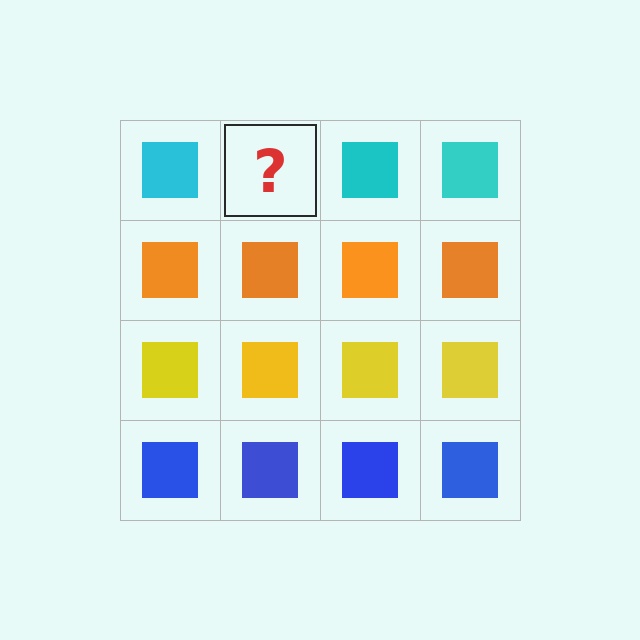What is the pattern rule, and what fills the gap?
The rule is that each row has a consistent color. The gap should be filled with a cyan square.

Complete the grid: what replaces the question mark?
The question mark should be replaced with a cyan square.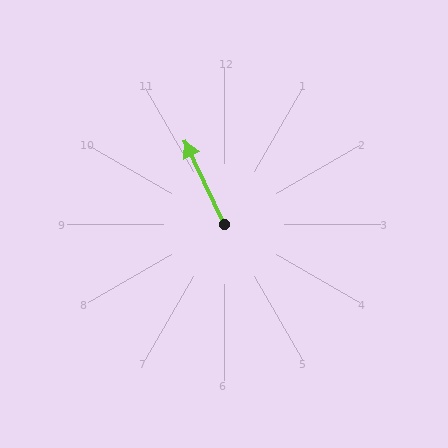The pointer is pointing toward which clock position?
Roughly 11 o'clock.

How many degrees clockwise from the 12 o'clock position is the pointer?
Approximately 334 degrees.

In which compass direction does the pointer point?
Northwest.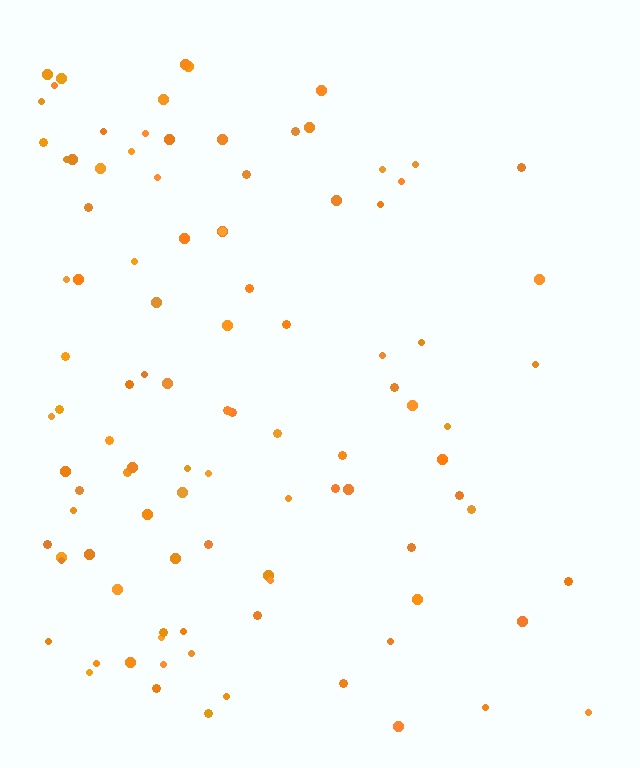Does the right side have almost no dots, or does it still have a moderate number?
Still a moderate number, just noticeably fewer than the left.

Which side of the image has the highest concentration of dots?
The left.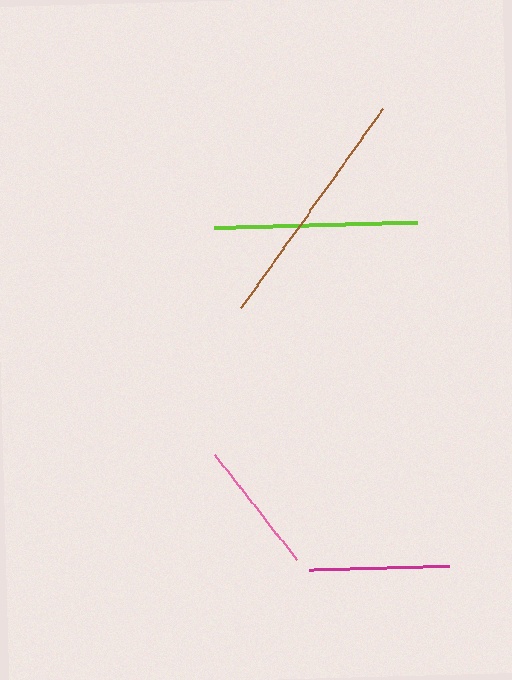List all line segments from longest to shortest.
From longest to shortest: brown, lime, magenta, pink.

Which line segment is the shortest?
The pink line is the shortest at approximately 133 pixels.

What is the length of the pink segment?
The pink segment is approximately 133 pixels long.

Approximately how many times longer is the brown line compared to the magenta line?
The brown line is approximately 1.7 times the length of the magenta line.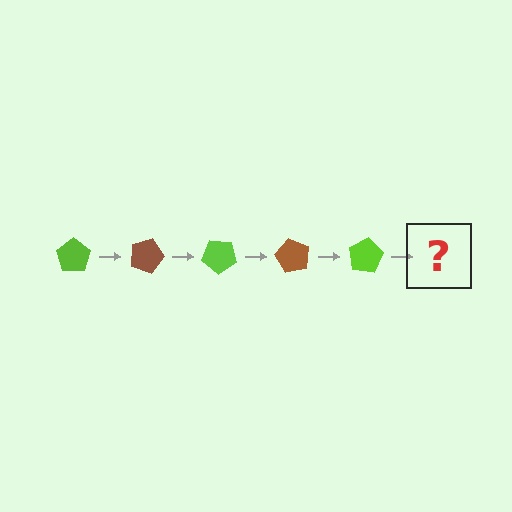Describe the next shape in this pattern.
It should be a brown pentagon, rotated 100 degrees from the start.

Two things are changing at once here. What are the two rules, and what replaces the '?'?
The two rules are that it rotates 20 degrees each step and the color cycles through lime and brown. The '?' should be a brown pentagon, rotated 100 degrees from the start.